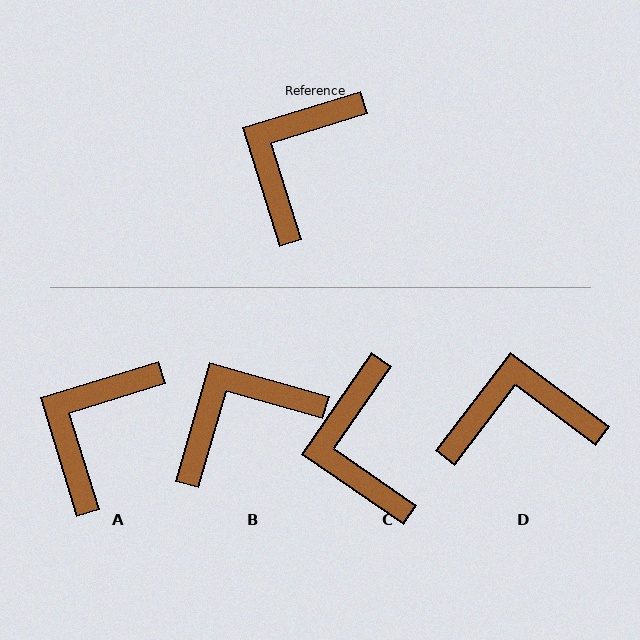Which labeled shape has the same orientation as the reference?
A.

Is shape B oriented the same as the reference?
No, it is off by about 33 degrees.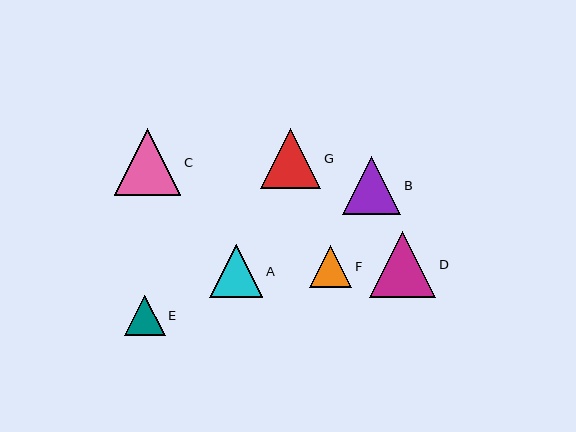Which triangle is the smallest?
Triangle E is the smallest with a size of approximately 40 pixels.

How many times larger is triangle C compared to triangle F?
Triangle C is approximately 1.6 times the size of triangle F.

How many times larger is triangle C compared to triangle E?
Triangle C is approximately 1.7 times the size of triangle E.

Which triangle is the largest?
Triangle C is the largest with a size of approximately 67 pixels.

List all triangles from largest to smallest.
From largest to smallest: C, D, G, B, A, F, E.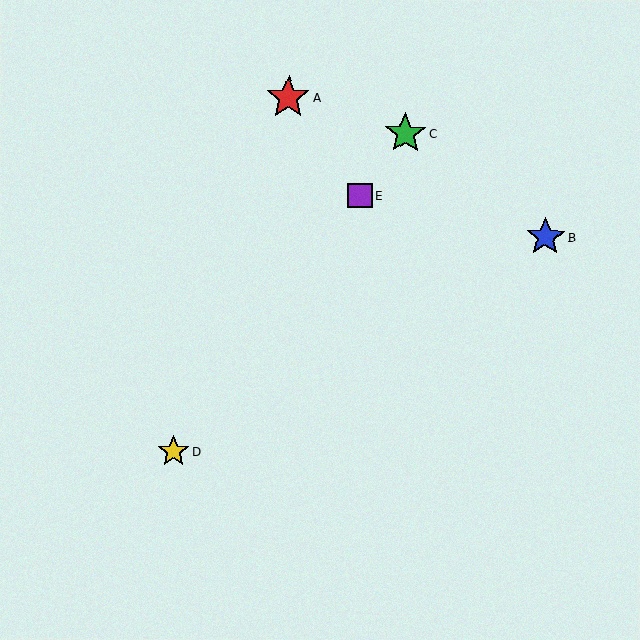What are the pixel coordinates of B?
Object B is at (545, 237).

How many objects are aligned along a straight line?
3 objects (C, D, E) are aligned along a straight line.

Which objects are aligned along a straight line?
Objects C, D, E are aligned along a straight line.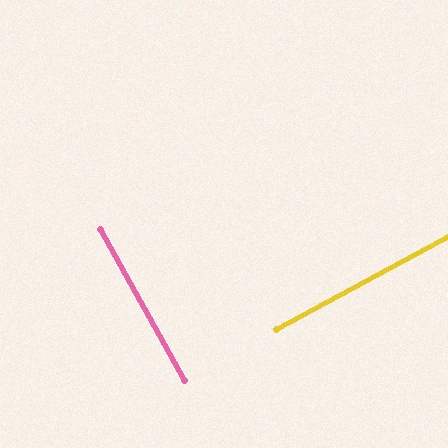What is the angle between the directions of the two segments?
Approximately 90 degrees.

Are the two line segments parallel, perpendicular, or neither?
Perpendicular — they meet at approximately 90°.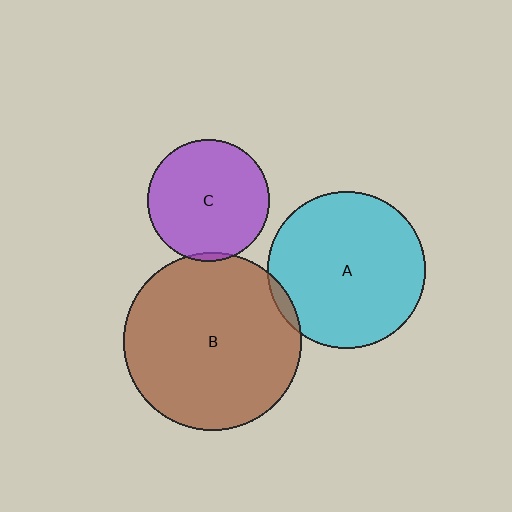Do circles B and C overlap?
Yes.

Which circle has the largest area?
Circle B (brown).